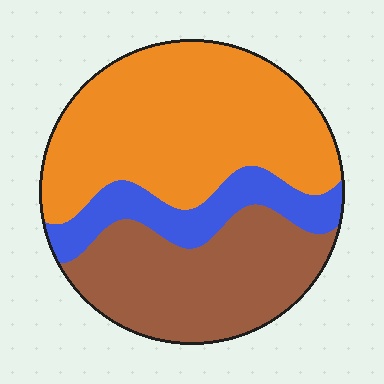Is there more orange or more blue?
Orange.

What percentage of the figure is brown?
Brown takes up between a third and a half of the figure.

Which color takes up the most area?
Orange, at roughly 50%.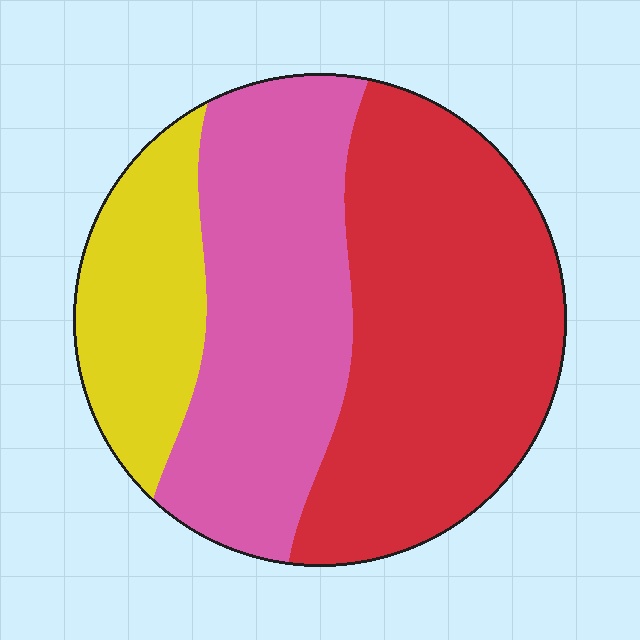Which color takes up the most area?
Red, at roughly 45%.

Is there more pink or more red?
Red.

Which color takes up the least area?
Yellow, at roughly 20%.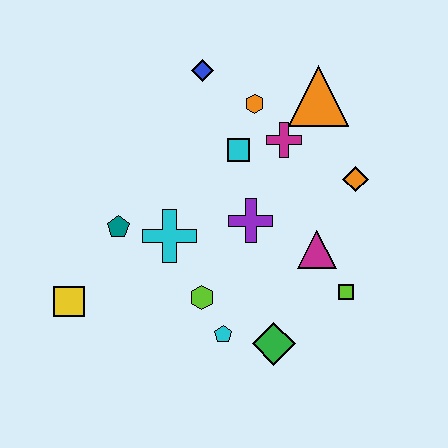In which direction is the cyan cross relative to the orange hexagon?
The cyan cross is below the orange hexagon.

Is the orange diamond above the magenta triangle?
Yes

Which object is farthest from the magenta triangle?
The yellow square is farthest from the magenta triangle.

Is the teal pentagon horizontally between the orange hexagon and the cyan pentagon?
No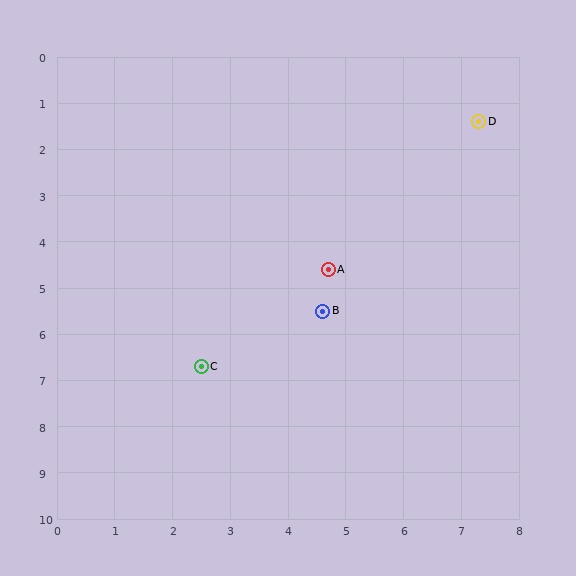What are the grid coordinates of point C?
Point C is at approximately (2.5, 6.7).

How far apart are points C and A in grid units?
Points C and A are about 3.0 grid units apart.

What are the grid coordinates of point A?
Point A is at approximately (4.7, 4.6).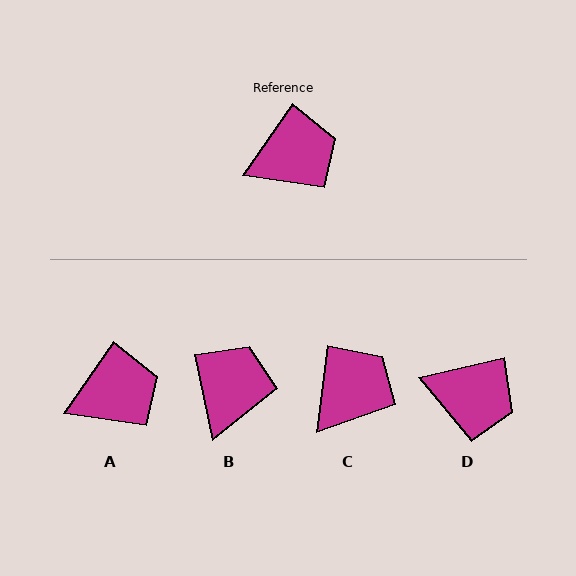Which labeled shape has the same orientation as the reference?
A.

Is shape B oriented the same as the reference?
No, it is off by about 47 degrees.